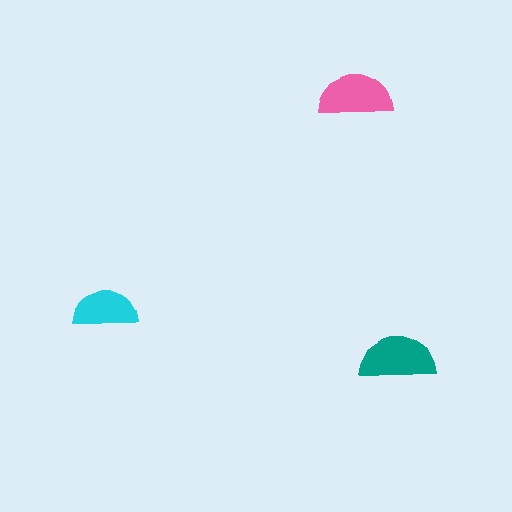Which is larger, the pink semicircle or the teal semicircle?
The teal one.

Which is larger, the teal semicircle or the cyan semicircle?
The teal one.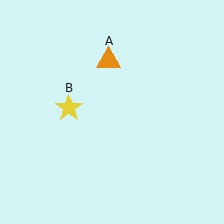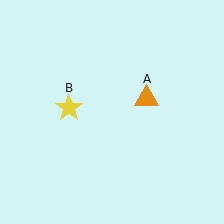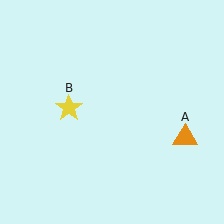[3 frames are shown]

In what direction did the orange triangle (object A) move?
The orange triangle (object A) moved down and to the right.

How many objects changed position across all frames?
1 object changed position: orange triangle (object A).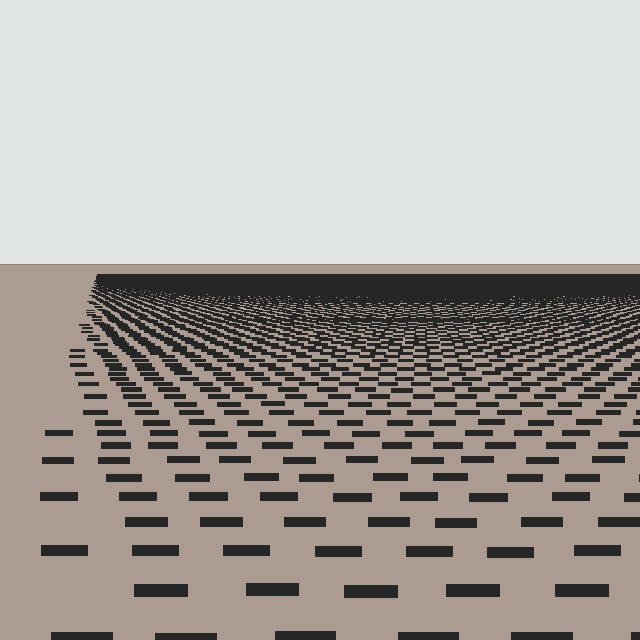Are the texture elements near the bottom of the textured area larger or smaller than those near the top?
Larger. Near the bottom, elements are closer to the viewer and appear at a bigger on-screen size.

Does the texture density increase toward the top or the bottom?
Density increases toward the top.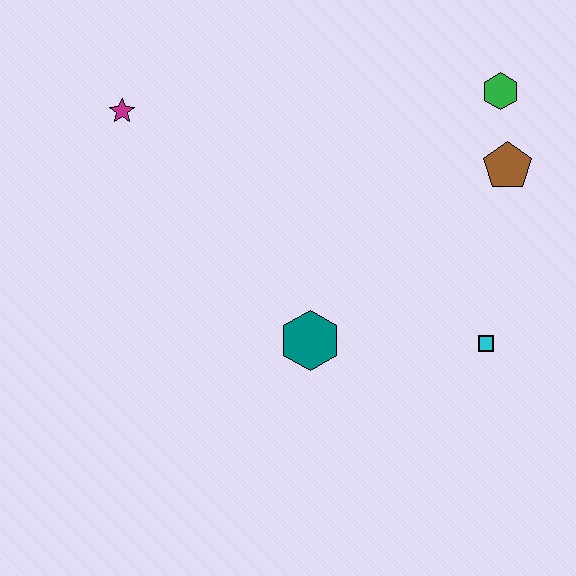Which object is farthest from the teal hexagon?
The green hexagon is farthest from the teal hexagon.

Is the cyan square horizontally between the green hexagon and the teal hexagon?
Yes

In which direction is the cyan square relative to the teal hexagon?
The cyan square is to the right of the teal hexagon.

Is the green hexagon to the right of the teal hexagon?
Yes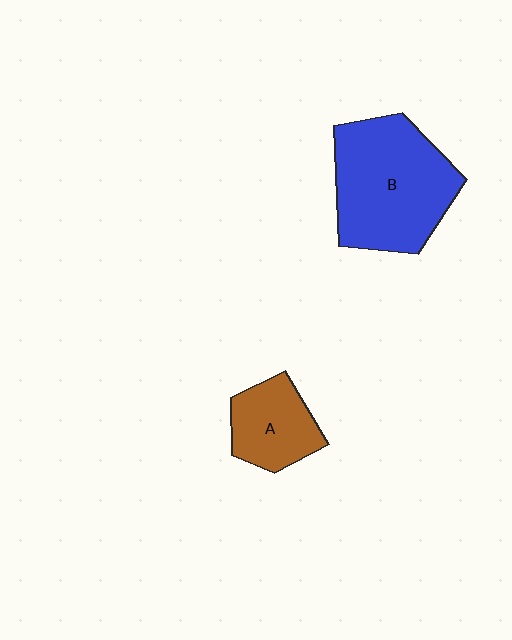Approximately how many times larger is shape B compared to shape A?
Approximately 2.1 times.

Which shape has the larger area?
Shape B (blue).